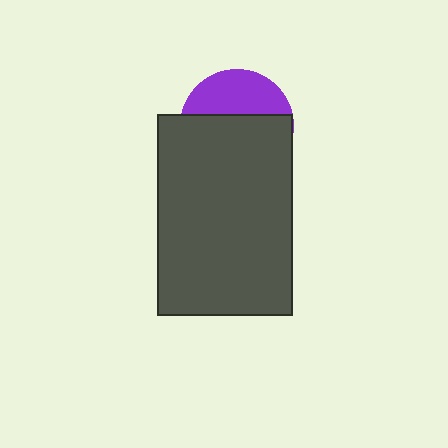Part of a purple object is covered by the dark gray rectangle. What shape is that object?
It is a circle.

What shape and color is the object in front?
The object in front is a dark gray rectangle.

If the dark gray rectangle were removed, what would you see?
You would see the complete purple circle.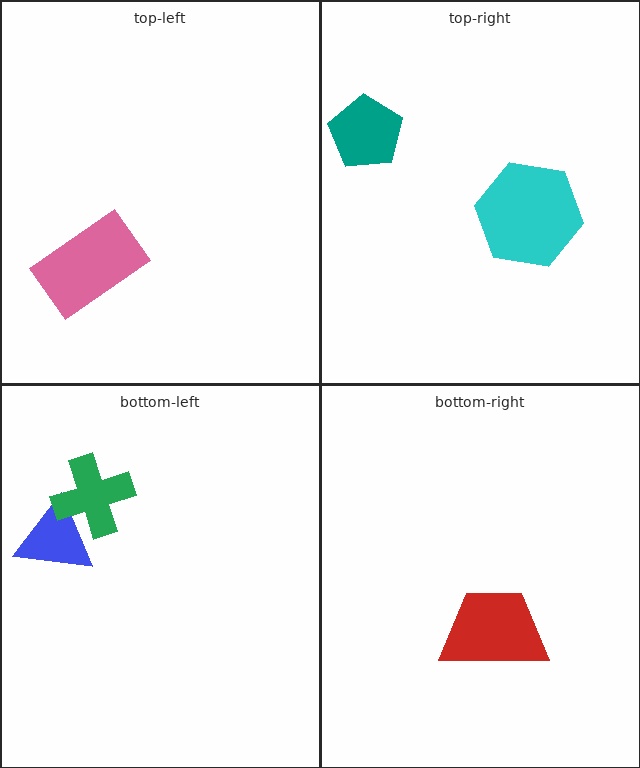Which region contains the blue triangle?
The bottom-left region.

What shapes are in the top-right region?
The cyan hexagon, the teal pentagon.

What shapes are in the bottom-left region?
The blue triangle, the green cross.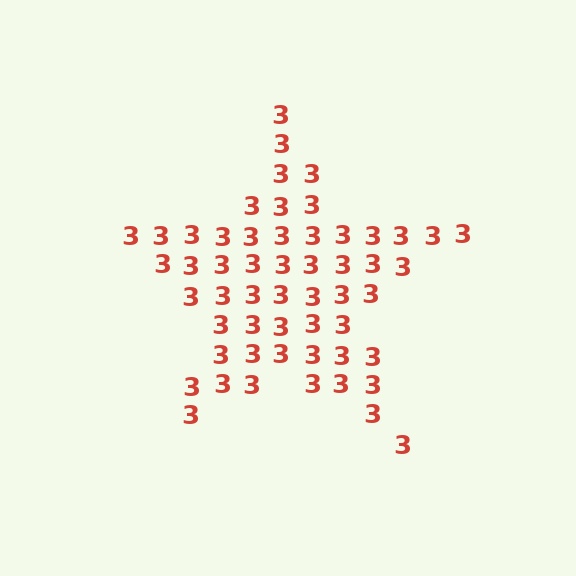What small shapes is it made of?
It is made of small digit 3's.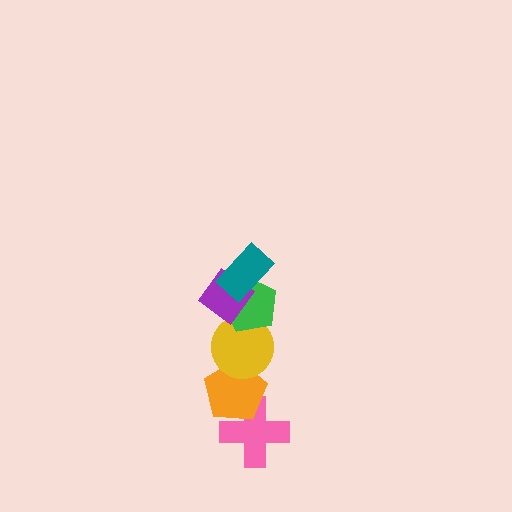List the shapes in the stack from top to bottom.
From top to bottom: the teal rectangle, the purple diamond, the green pentagon, the yellow circle, the orange pentagon, the pink cross.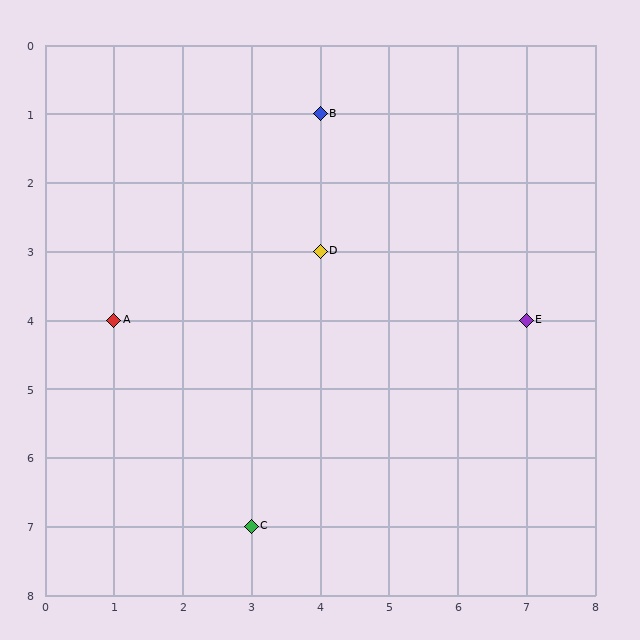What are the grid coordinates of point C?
Point C is at grid coordinates (3, 7).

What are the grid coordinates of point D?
Point D is at grid coordinates (4, 3).